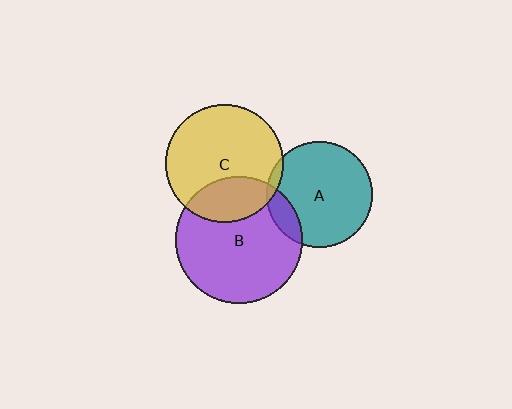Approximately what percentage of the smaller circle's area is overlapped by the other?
Approximately 5%.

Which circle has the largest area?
Circle B (purple).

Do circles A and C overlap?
Yes.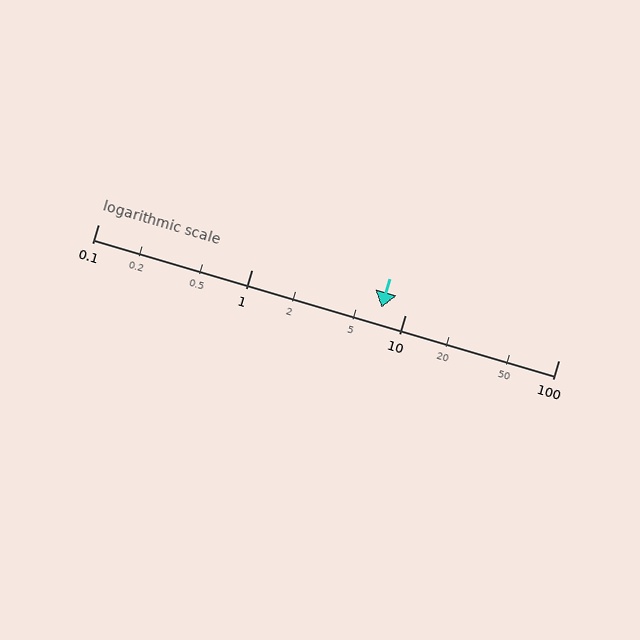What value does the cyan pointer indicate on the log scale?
The pointer indicates approximately 7.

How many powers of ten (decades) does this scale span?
The scale spans 3 decades, from 0.1 to 100.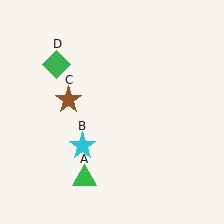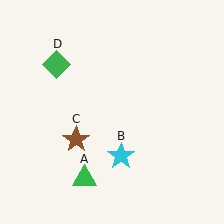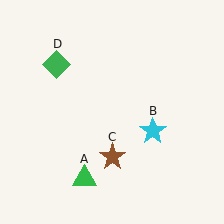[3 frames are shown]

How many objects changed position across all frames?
2 objects changed position: cyan star (object B), brown star (object C).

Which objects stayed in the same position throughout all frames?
Green triangle (object A) and green diamond (object D) remained stationary.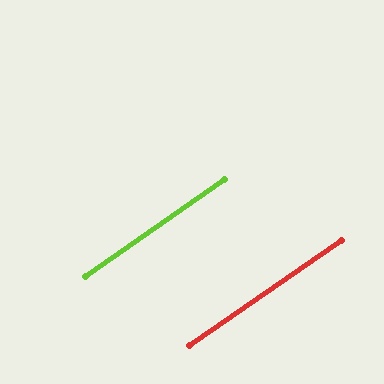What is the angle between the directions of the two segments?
Approximately 1 degree.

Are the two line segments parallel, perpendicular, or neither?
Parallel — their directions differ by only 0.6°.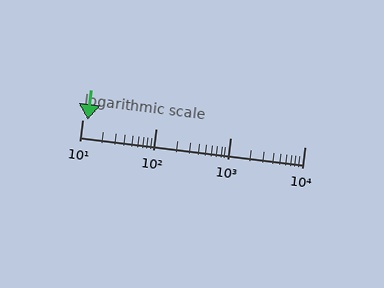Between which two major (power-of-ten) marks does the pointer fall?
The pointer is between 10 and 100.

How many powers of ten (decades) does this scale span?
The scale spans 3 decades, from 10 to 10000.